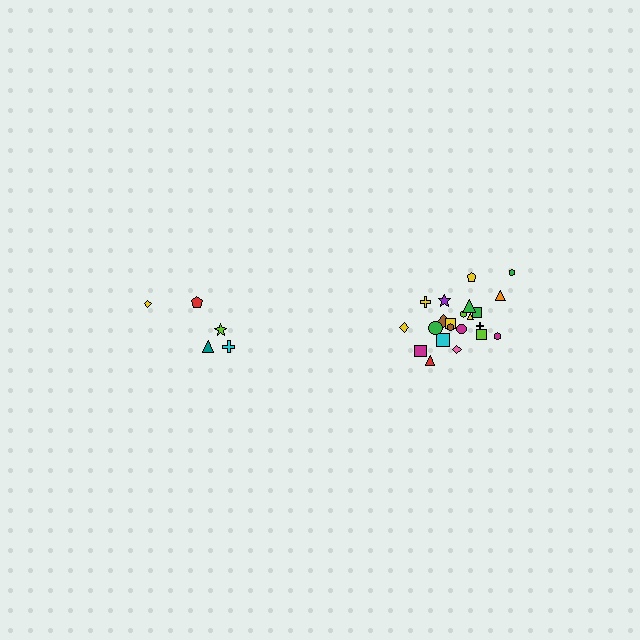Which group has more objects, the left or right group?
The right group.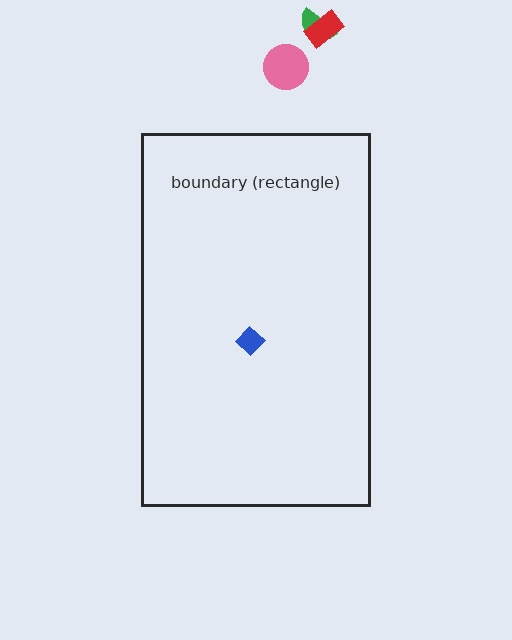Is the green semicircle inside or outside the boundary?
Outside.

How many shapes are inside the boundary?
1 inside, 3 outside.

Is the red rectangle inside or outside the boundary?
Outside.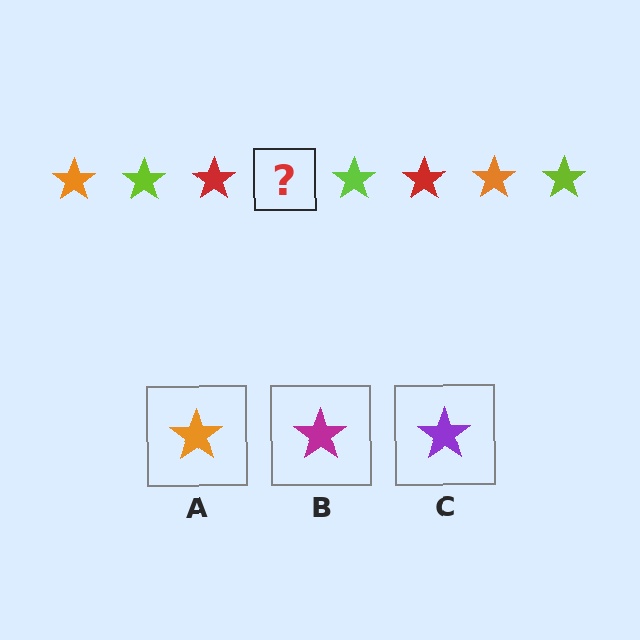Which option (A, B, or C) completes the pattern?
A.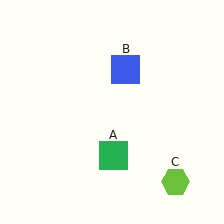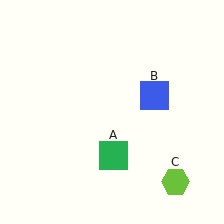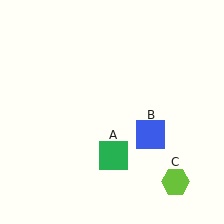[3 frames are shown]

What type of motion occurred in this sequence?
The blue square (object B) rotated clockwise around the center of the scene.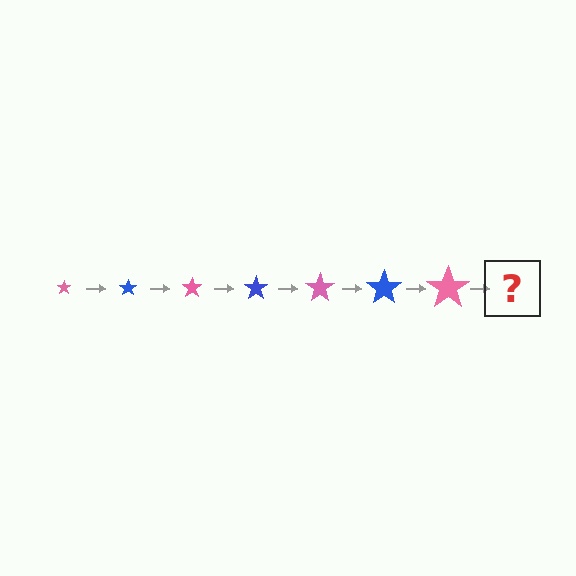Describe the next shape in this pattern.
It should be a blue star, larger than the previous one.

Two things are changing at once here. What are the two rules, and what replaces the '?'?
The two rules are that the star grows larger each step and the color cycles through pink and blue. The '?' should be a blue star, larger than the previous one.